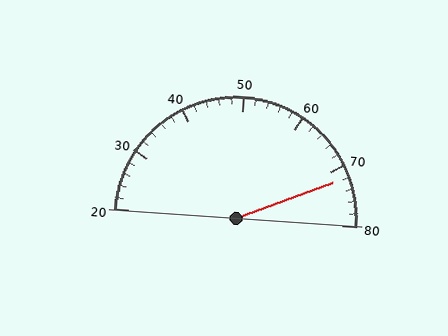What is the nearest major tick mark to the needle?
The nearest major tick mark is 70.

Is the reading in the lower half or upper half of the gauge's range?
The reading is in the upper half of the range (20 to 80).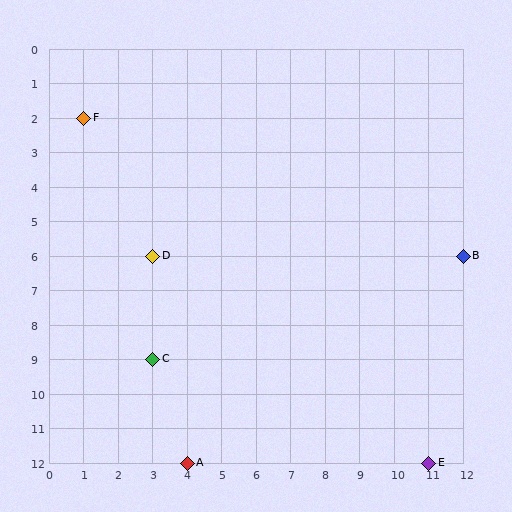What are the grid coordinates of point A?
Point A is at grid coordinates (4, 12).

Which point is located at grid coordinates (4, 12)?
Point A is at (4, 12).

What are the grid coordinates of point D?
Point D is at grid coordinates (3, 6).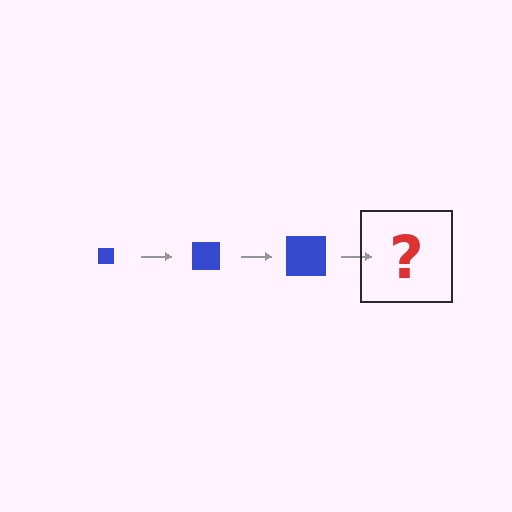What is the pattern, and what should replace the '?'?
The pattern is that the square gets progressively larger each step. The '?' should be a blue square, larger than the previous one.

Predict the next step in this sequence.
The next step is a blue square, larger than the previous one.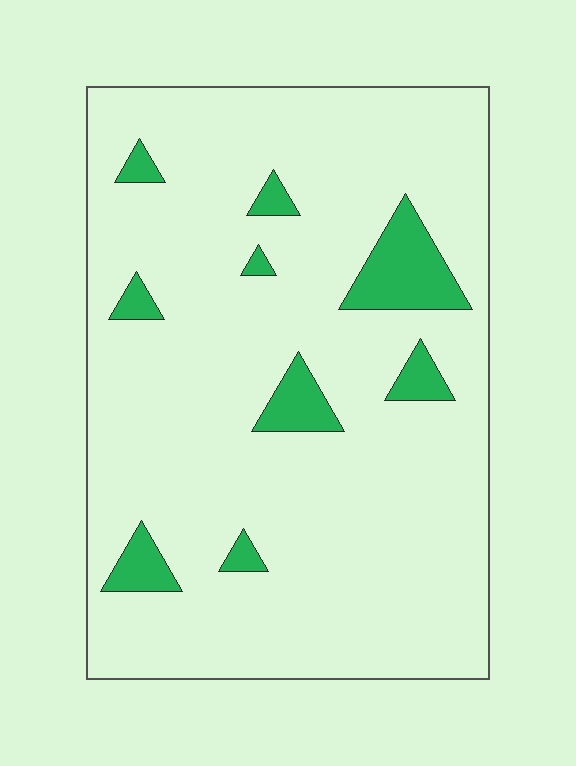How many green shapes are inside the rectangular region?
9.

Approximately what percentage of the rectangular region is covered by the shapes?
Approximately 10%.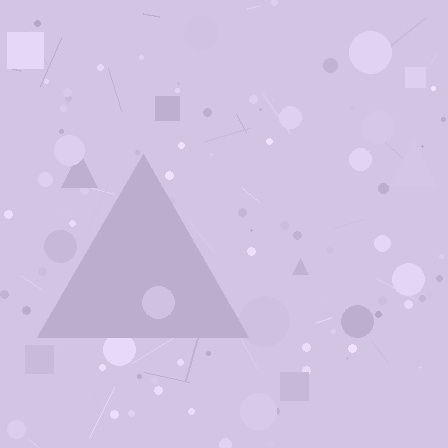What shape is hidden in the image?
A triangle is hidden in the image.